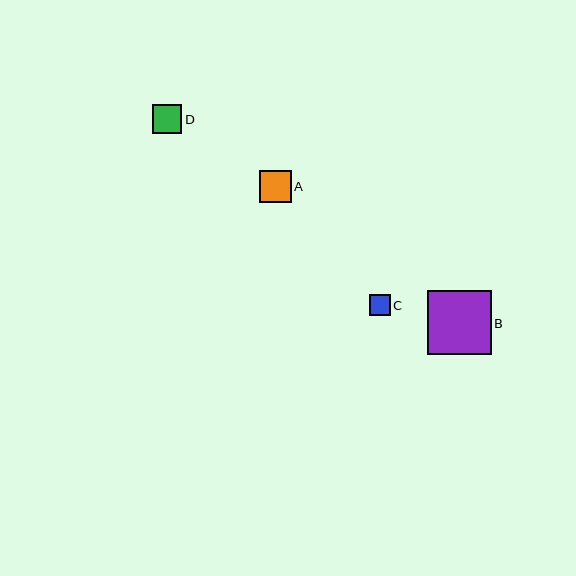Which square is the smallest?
Square C is the smallest with a size of approximately 21 pixels.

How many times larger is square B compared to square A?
Square B is approximately 2.0 times the size of square A.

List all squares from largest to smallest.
From largest to smallest: B, A, D, C.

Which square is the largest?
Square B is the largest with a size of approximately 63 pixels.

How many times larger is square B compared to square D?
Square B is approximately 2.1 times the size of square D.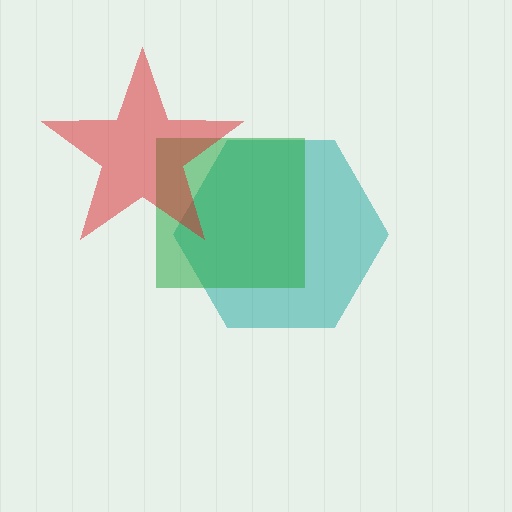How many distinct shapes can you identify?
There are 3 distinct shapes: a teal hexagon, a green square, a red star.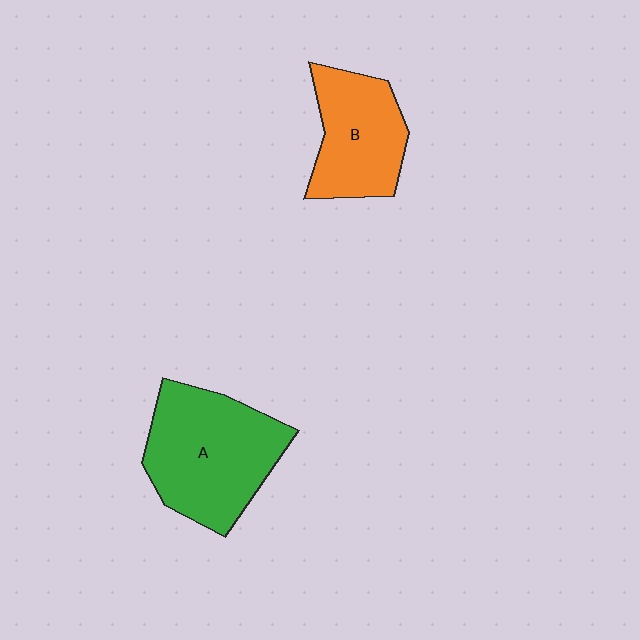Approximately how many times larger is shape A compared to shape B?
Approximately 1.4 times.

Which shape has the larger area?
Shape A (green).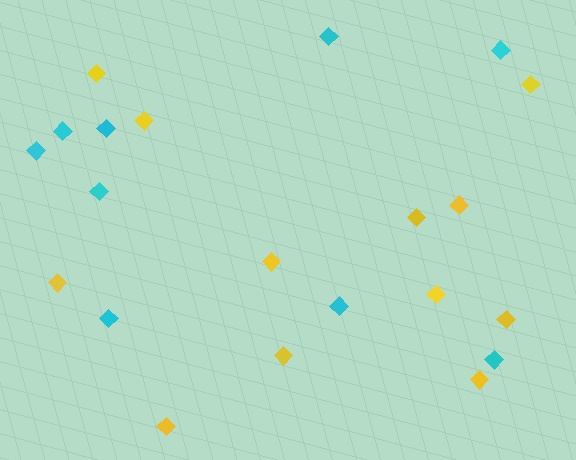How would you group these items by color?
There are 2 groups: one group of cyan diamonds (9) and one group of yellow diamonds (12).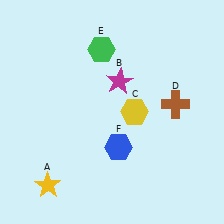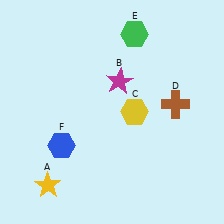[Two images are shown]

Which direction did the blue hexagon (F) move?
The blue hexagon (F) moved left.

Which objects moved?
The objects that moved are: the green hexagon (E), the blue hexagon (F).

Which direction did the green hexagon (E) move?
The green hexagon (E) moved right.